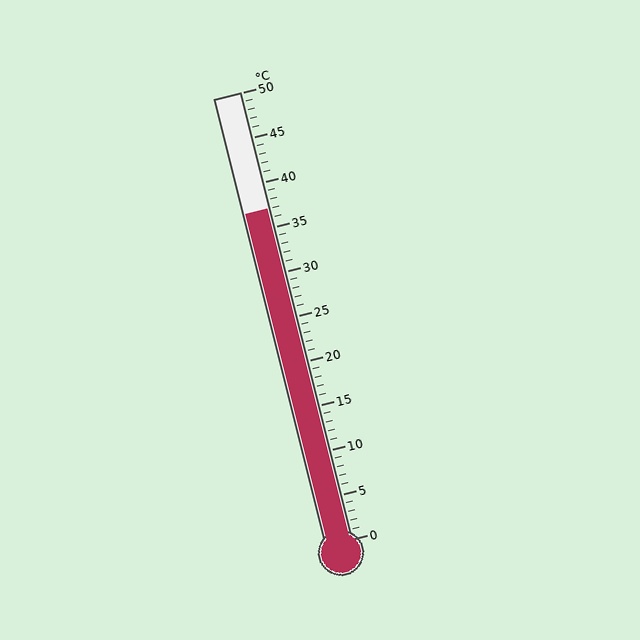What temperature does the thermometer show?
The thermometer shows approximately 37°C.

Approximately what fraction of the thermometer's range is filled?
The thermometer is filled to approximately 75% of its range.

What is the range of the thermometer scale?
The thermometer scale ranges from 0°C to 50°C.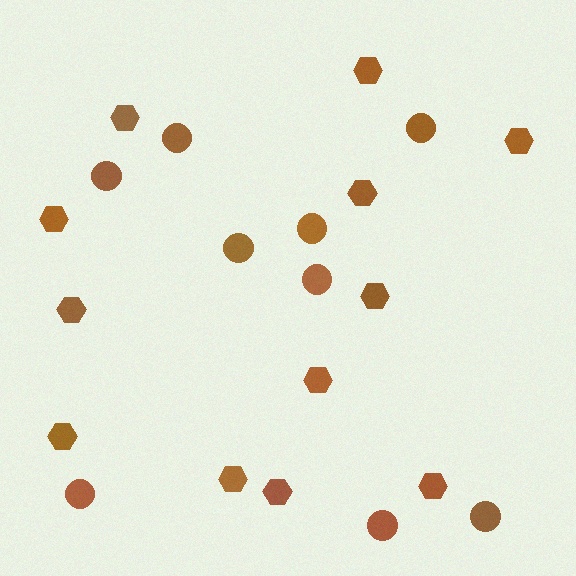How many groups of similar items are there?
There are 2 groups: one group of circles (9) and one group of hexagons (12).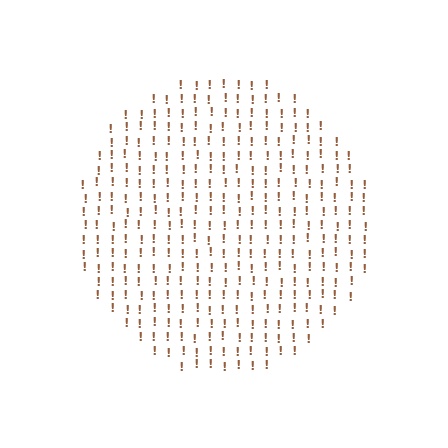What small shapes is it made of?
It is made of small exclamation marks.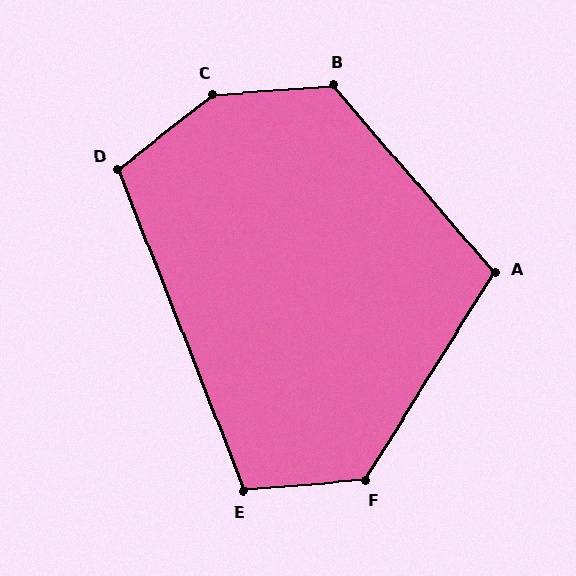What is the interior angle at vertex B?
Approximately 126 degrees (obtuse).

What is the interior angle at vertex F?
Approximately 127 degrees (obtuse).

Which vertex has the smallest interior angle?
E, at approximately 107 degrees.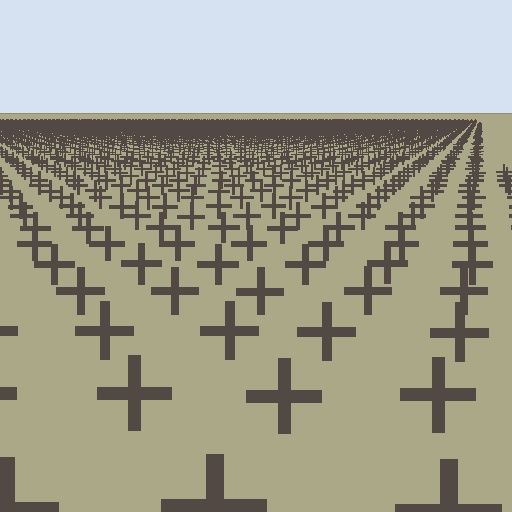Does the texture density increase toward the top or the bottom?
Density increases toward the top.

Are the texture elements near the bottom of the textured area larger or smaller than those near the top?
Larger. Near the bottom, elements are closer to the viewer and appear at a bigger on-screen size.